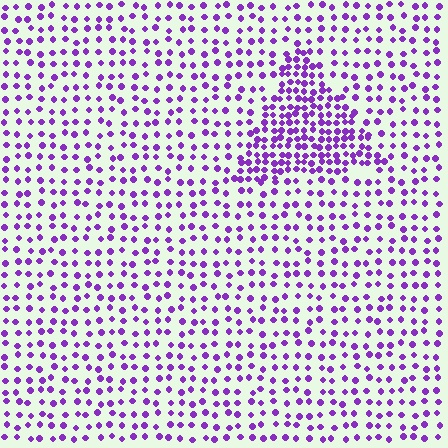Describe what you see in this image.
The image contains small purple elements arranged at two different densities. A triangle-shaped region is visible where the elements are more densely packed than the surrounding area.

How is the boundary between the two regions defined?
The boundary is defined by a change in element density (approximately 2.2x ratio). All elements are the same color, size, and shape.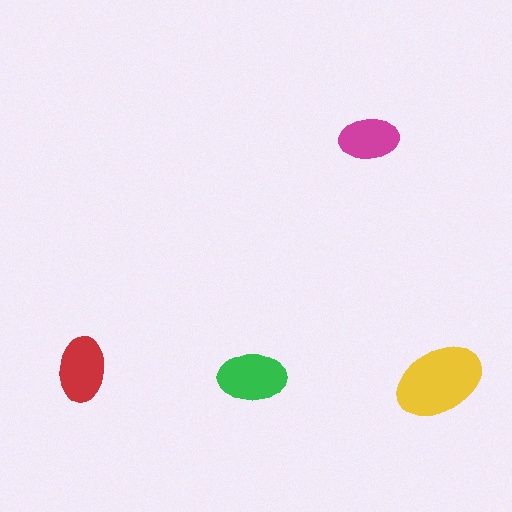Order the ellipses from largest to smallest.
the yellow one, the green one, the red one, the magenta one.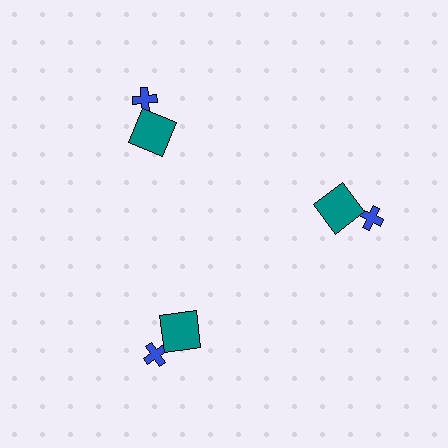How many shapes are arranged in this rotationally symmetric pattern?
There are 6 shapes, arranged in 3 groups of 2.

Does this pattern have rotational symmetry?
Yes, this pattern has 3-fold rotational symmetry. It looks the same after rotating 120 degrees around the center.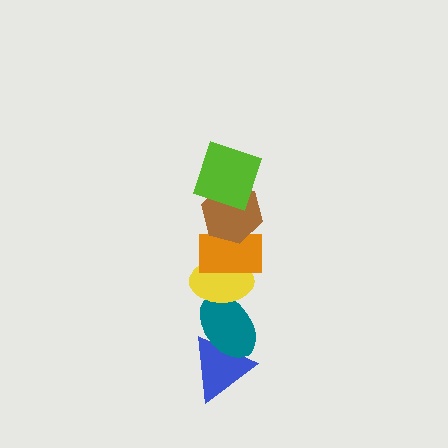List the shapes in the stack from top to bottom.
From top to bottom: the lime square, the brown hexagon, the orange rectangle, the yellow ellipse, the teal ellipse, the blue triangle.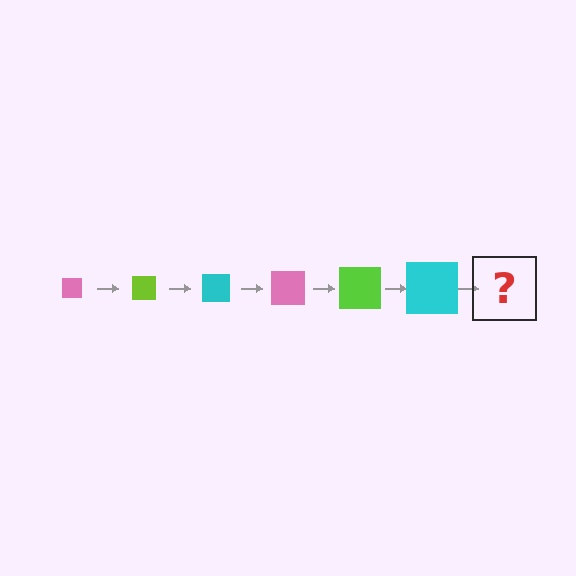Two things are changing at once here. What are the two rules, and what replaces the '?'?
The two rules are that the square grows larger each step and the color cycles through pink, lime, and cyan. The '?' should be a pink square, larger than the previous one.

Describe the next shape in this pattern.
It should be a pink square, larger than the previous one.